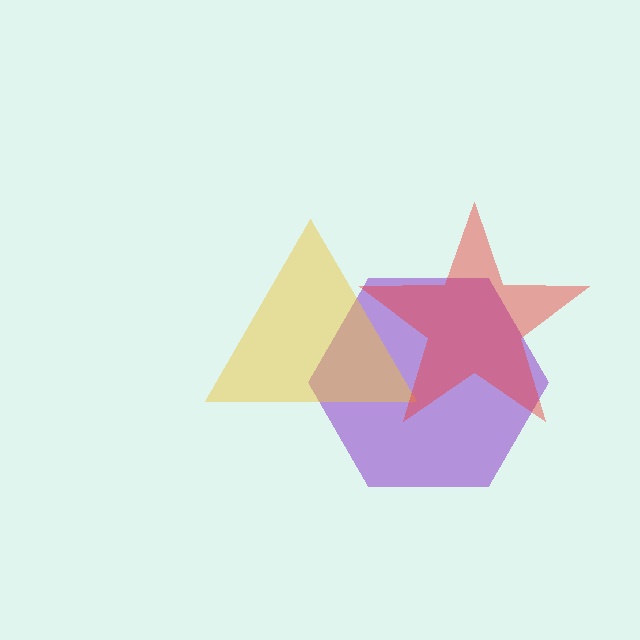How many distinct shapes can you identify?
There are 3 distinct shapes: a purple hexagon, a yellow triangle, a red star.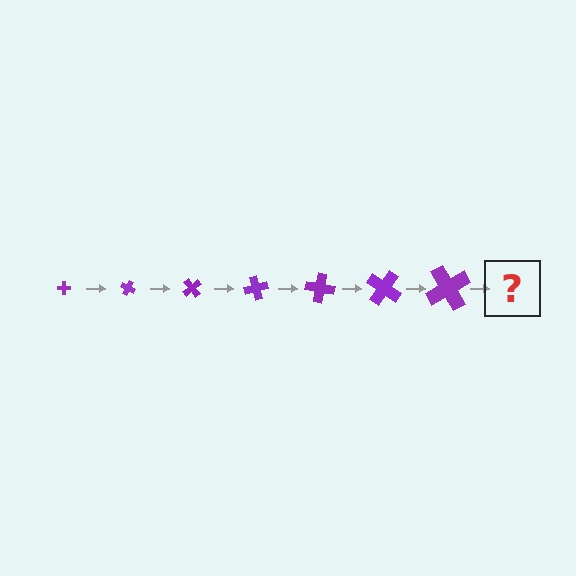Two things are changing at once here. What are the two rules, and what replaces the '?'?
The two rules are that the cross grows larger each step and it rotates 25 degrees each step. The '?' should be a cross, larger than the previous one and rotated 175 degrees from the start.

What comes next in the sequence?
The next element should be a cross, larger than the previous one and rotated 175 degrees from the start.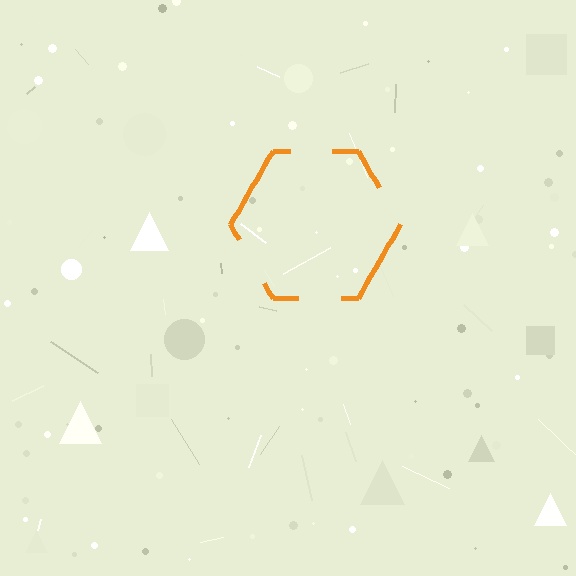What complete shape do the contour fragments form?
The contour fragments form a hexagon.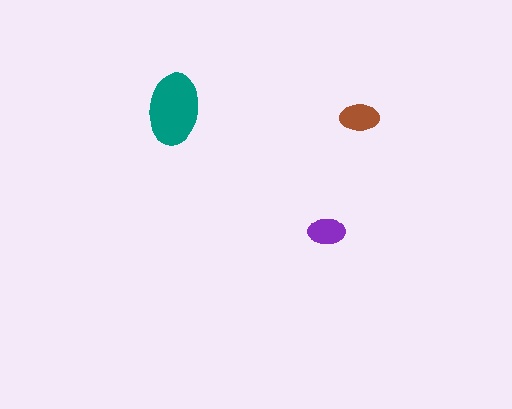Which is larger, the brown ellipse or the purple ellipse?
The brown one.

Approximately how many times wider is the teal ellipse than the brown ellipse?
About 2 times wider.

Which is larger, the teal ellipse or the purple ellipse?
The teal one.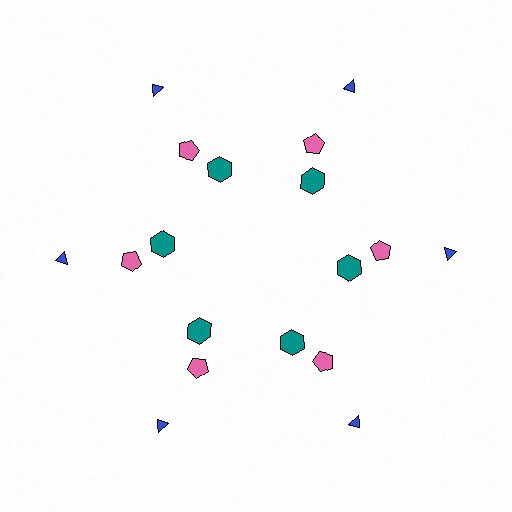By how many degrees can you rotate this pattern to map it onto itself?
The pattern maps onto itself every 60 degrees of rotation.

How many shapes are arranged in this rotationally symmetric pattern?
There are 18 shapes, arranged in 6 groups of 3.